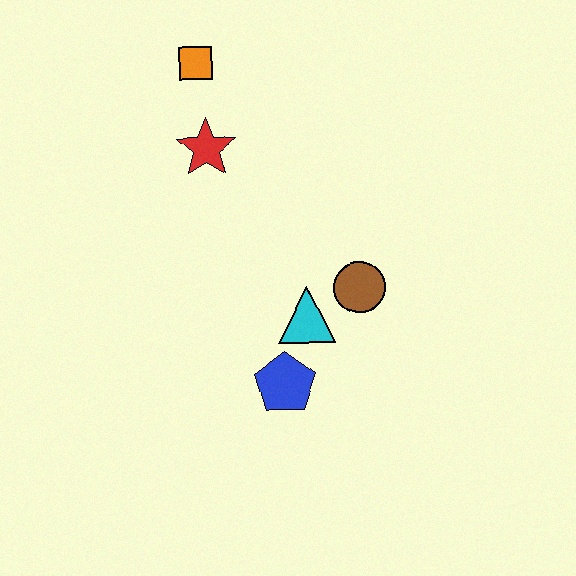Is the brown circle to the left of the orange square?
No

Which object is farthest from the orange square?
The blue pentagon is farthest from the orange square.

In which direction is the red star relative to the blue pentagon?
The red star is above the blue pentagon.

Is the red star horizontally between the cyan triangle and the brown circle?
No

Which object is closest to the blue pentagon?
The cyan triangle is closest to the blue pentagon.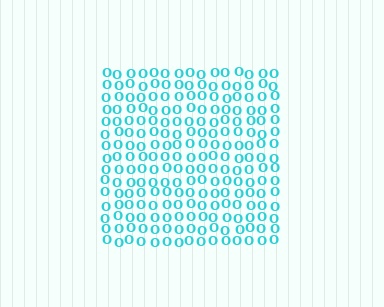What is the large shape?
The large shape is a square.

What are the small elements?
The small elements are letter O's.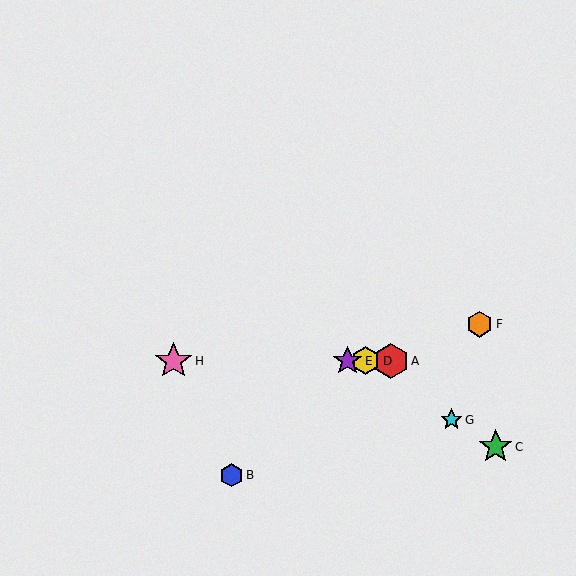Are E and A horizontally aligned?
Yes, both are at y≈361.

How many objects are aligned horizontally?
4 objects (A, D, E, H) are aligned horizontally.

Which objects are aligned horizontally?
Objects A, D, E, H are aligned horizontally.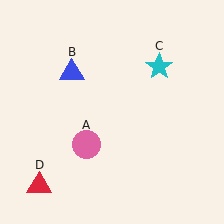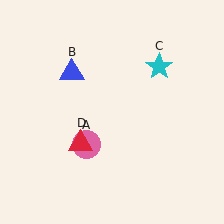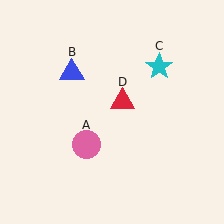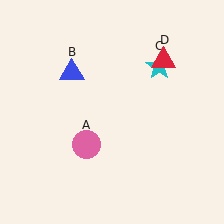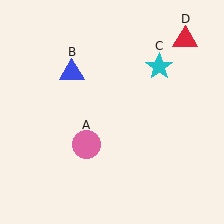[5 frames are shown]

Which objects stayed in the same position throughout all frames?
Pink circle (object A) and blue triangle (object B) and cyan star (object C) remained stationary.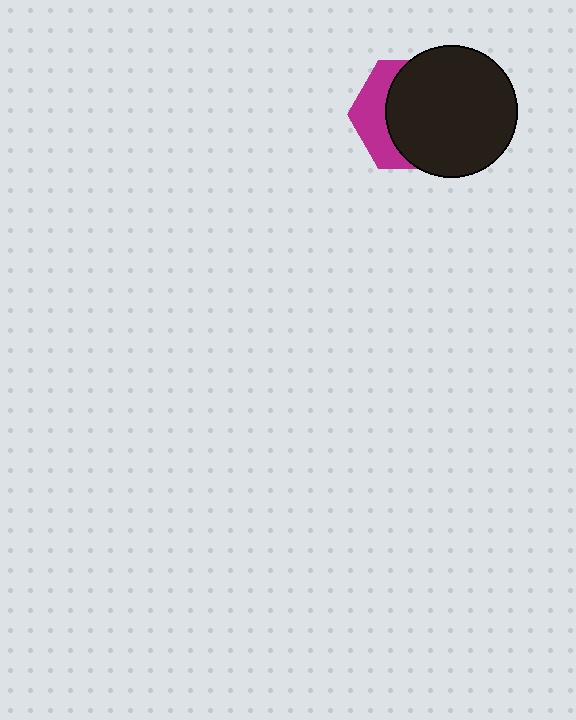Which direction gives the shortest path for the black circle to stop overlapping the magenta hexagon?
Moving right gives the shortest separation.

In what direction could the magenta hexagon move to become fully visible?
The magenta hexagon could move left. That would shift it out from behind the black circle entirely.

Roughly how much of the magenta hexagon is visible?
A small part of it is visible (roughly 33%).